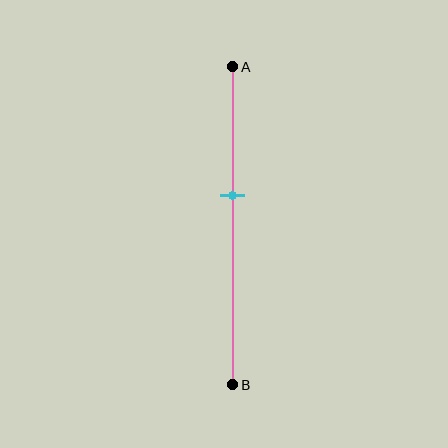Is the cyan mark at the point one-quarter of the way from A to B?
No, the mark is at about 40% from A, not at the 25% one-quarter point.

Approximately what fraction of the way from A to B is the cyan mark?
The cyan mark is approximately 40% of the way from A to B.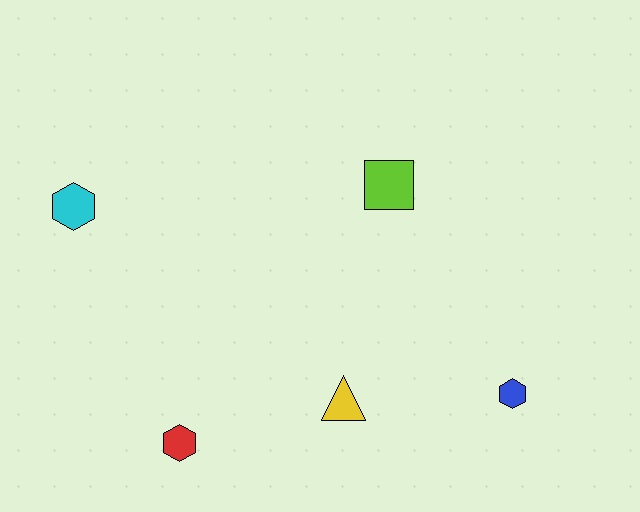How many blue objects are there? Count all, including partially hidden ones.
There is 1 blue object.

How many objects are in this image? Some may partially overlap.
There are 5 objects.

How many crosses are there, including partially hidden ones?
There are no crosses.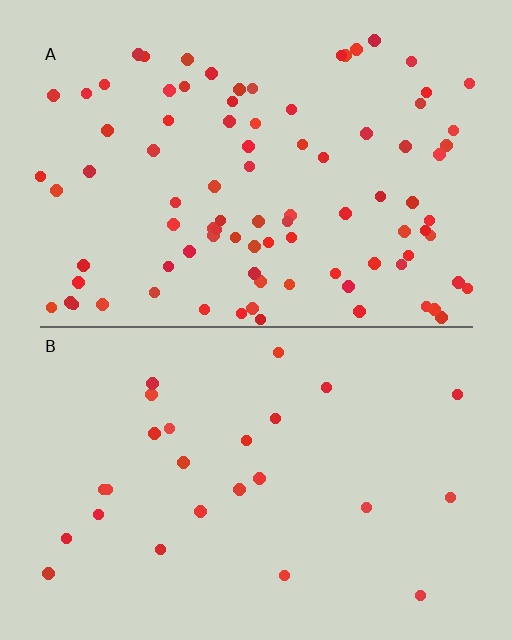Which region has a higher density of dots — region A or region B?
A (the top).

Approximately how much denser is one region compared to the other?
Approximately 3.6× — region A over region B.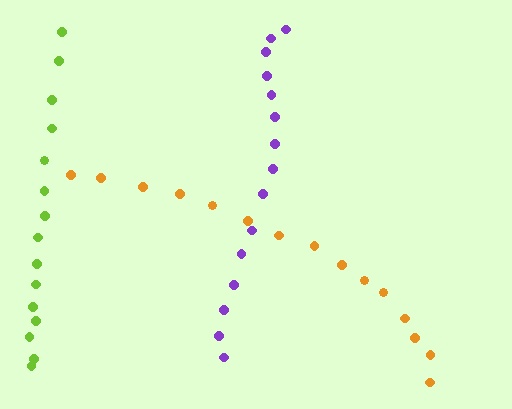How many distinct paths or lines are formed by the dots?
There are 3 distinct paths.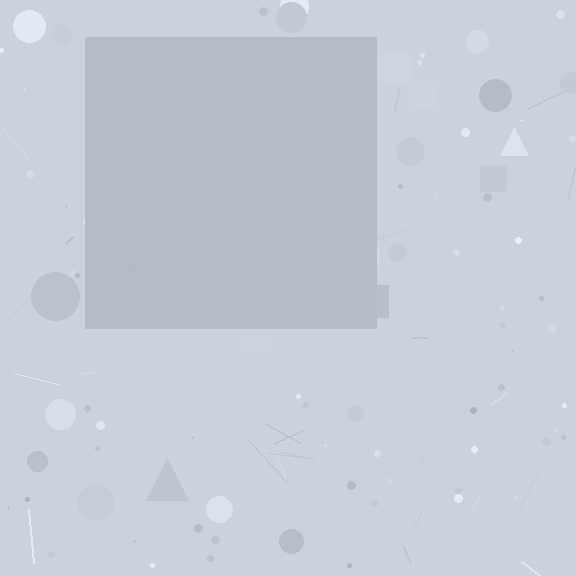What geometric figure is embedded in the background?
A square is embedded in the background.